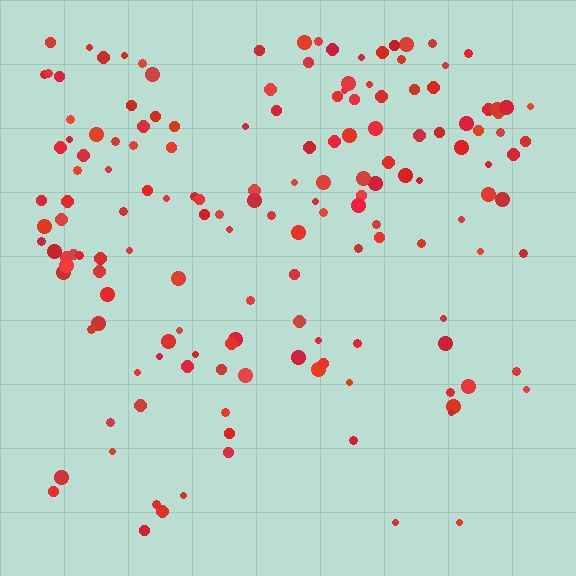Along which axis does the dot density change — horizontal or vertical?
Vertical.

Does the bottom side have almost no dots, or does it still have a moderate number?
Still a moderate number, just noticeably fewer than the top.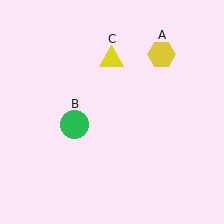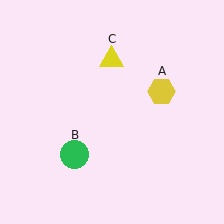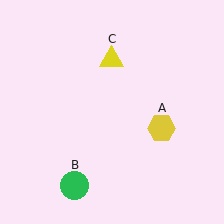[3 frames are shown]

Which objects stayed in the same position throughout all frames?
Yellow triangle (object C) remained stationary.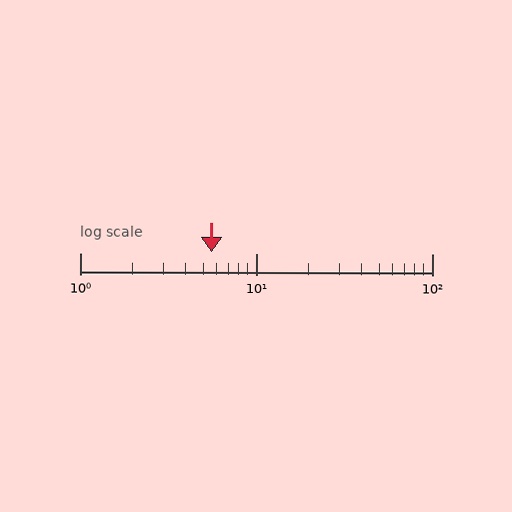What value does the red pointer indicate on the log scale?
The pointer indicates approximately 5.6.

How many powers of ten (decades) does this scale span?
The scale spans 2 decades, from 1 to 100.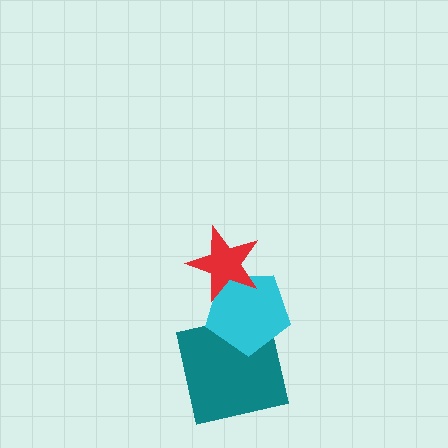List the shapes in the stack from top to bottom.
From top to bottom: the red star, the cyan pentagon, the teal square.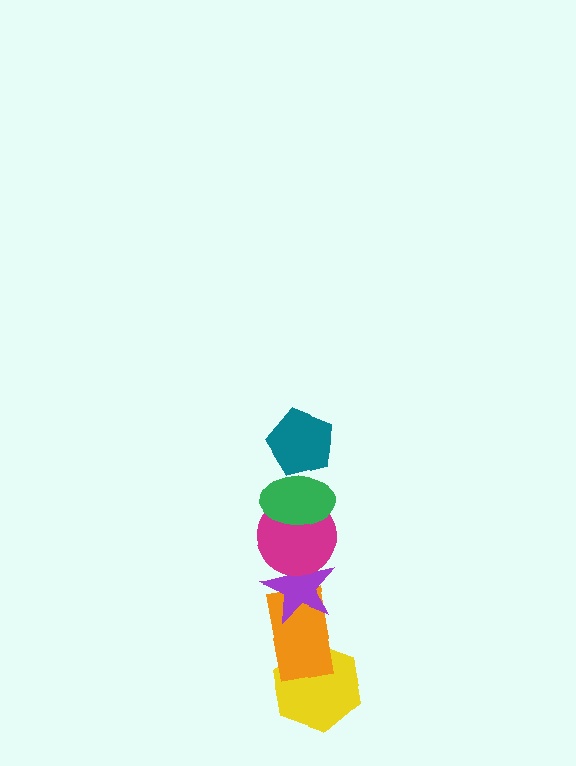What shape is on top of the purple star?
The magenta circle is on top of the purple star.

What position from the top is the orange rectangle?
The orange rectangle is 5th from the top.